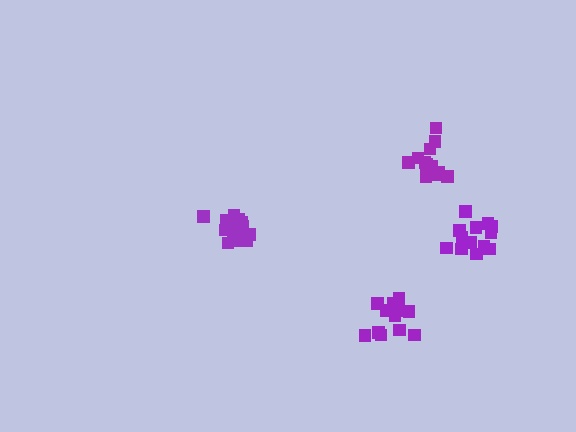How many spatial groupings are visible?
There are 4 spatial groupings.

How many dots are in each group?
Group 1: 14 dots, Group 2: 17 dots, Group 3: 12 dots, Group 4: 13 dots (56 total).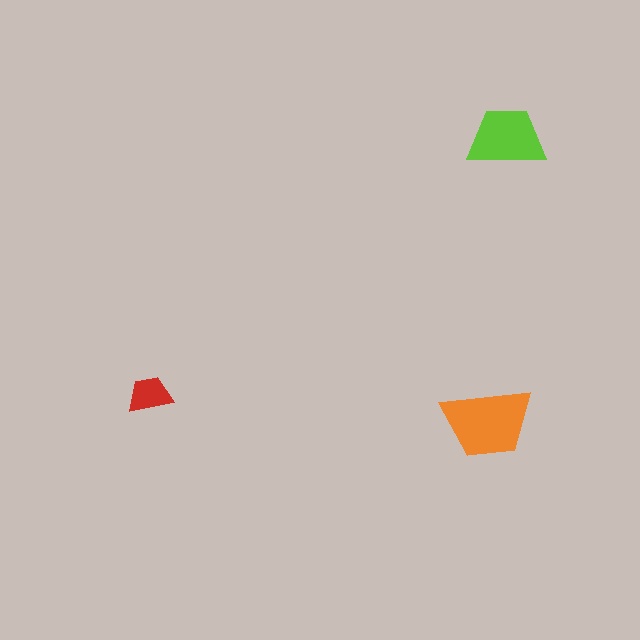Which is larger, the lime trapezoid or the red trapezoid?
The lime one.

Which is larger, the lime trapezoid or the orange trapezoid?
The orange one.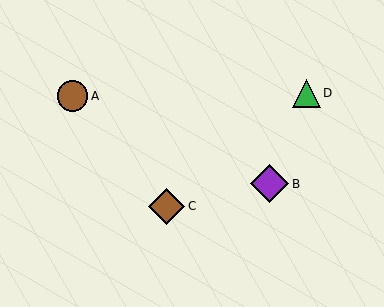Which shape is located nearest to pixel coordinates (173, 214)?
The brown diamond (labeled C) at (167, 206) is nearest to that location.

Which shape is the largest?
The purple diamond (labeled B) is the largest.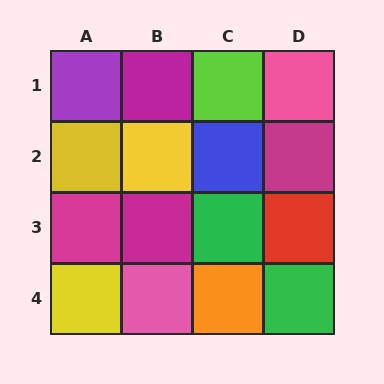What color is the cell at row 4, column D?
Green.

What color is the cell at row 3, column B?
Magenta.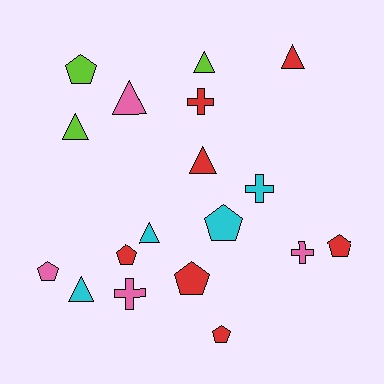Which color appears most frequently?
Red, with 7 objects.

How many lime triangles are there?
There are 2 lime triangles.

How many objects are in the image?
There are 18 objects.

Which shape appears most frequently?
Pentagon, with 7 objects.